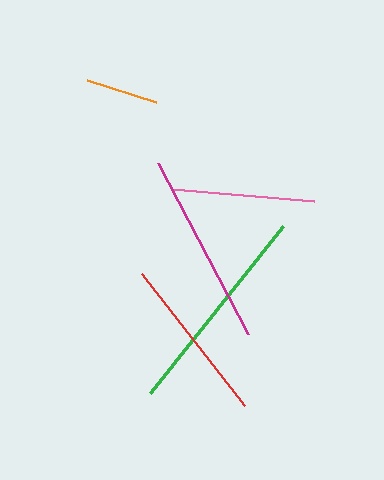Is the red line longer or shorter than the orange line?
The red line is longer than the orange line.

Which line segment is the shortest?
The orange line is the shortest at approximately 72 pixels.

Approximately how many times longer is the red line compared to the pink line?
The red line is approximately 1.2 times the length of the pink line.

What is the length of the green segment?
The green segment is approximately 214 pixels long.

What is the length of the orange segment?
The orange segment is approximately 72 pixels long.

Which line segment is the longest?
The green line is the longest at approximately 214 pixels.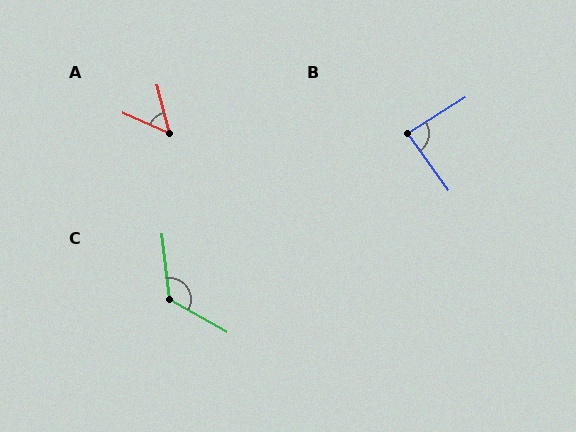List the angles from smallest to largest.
A (52°), B (86°), C (126°).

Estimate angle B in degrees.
Approximately 86 degrees.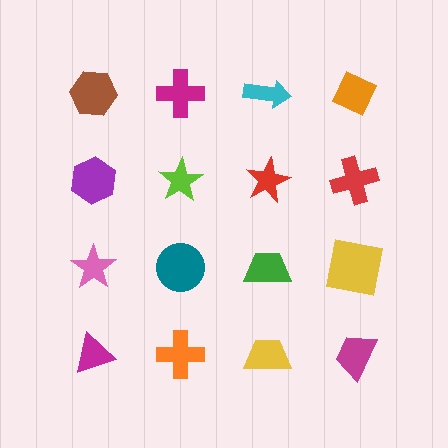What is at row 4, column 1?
A magenta triangle.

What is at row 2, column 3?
A red star.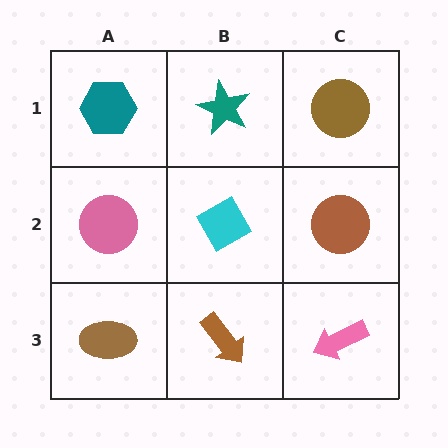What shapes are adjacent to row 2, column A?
A teal hexagon (row 1, column A), a brown ellipse (row 3, column A), a cyan diamond (row 2, column B).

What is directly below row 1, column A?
A pink circle.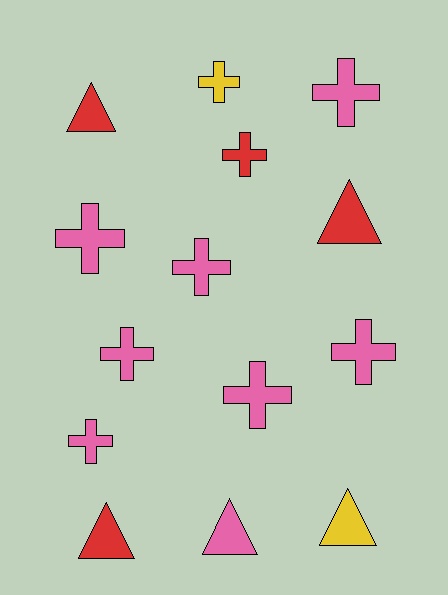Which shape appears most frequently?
Cross, with 9 objects.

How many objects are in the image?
There are 14 objects.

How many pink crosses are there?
There are 7 pink crosses.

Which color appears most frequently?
Pink, with 8 objects.